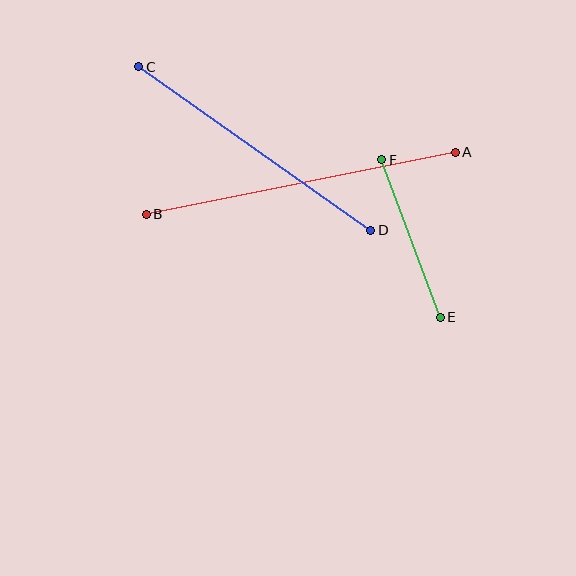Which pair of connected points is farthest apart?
Points A and B are farthest apart.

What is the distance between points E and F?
The distance is approximately 168 pixels.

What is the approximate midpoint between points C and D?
The midpoint is at approximately (255, 148) pixels.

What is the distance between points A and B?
The distance is approximately 315 pixels.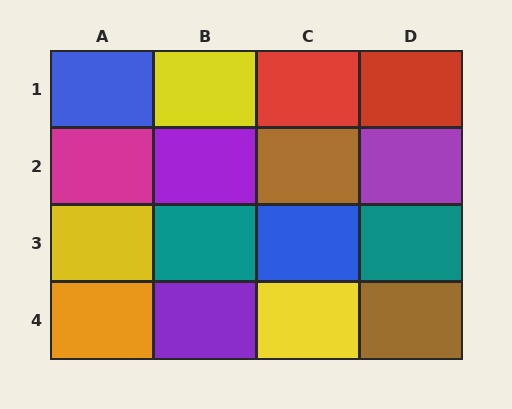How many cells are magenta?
1 cell is magenta.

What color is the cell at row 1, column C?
Red.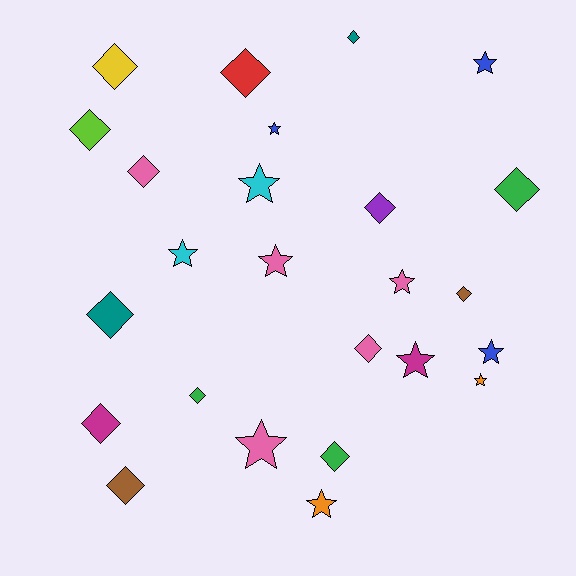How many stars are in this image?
There are 11 stars.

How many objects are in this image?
There are 25 objects.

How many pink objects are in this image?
There are 5 pink objects.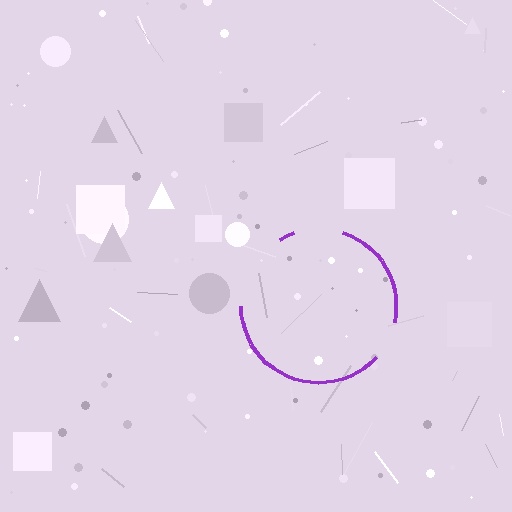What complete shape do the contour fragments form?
The contour fragments form a circle.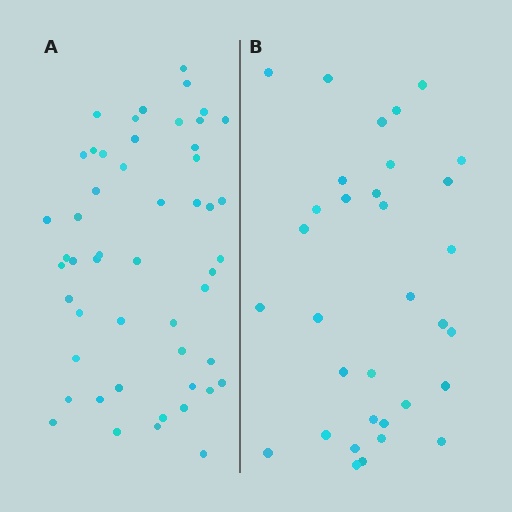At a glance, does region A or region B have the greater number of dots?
Region A (the left region) has more dots.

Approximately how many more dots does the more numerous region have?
Region A has approximately 20 more dots than region B.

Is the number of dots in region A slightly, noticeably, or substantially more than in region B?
Region A has substantially more. The ratio is roughly 1.5 to 1.